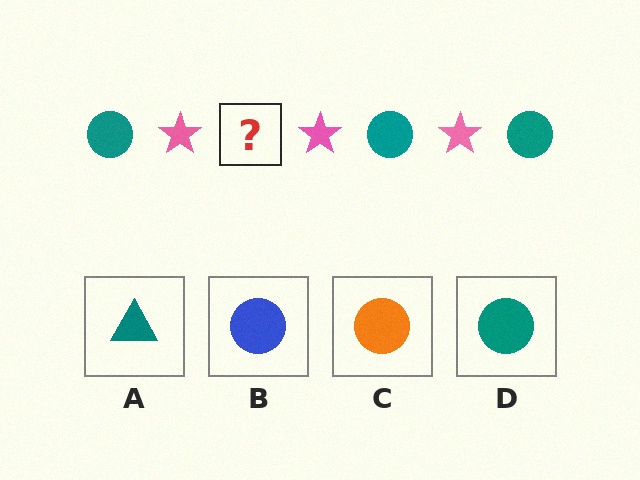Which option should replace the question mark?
Option D.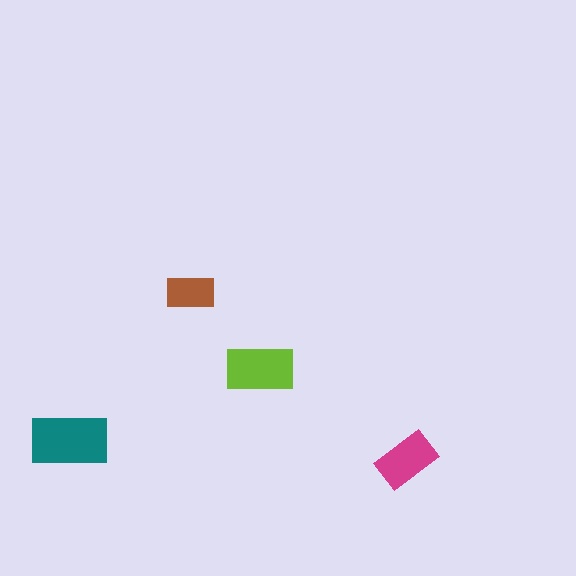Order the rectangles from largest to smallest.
the teal one, the lime one, the magenta one, the brown one.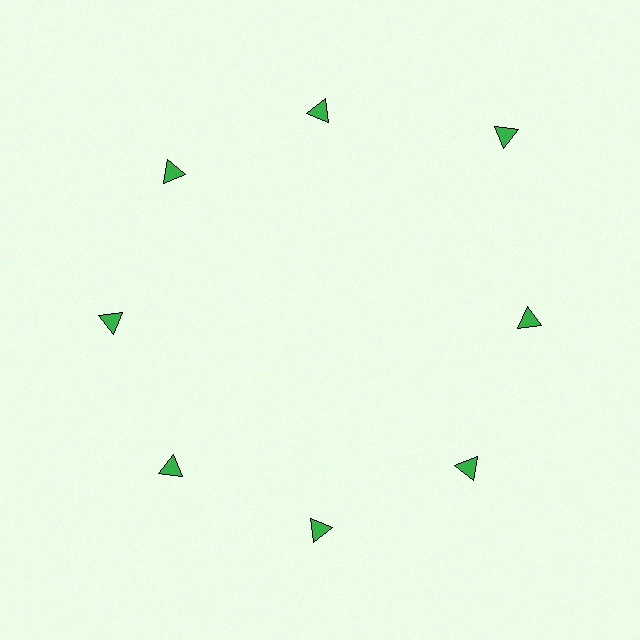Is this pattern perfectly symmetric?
No. The 8 green triangles are arranged in a ring, but one element near the 2 o'clock position is pushed outward from the center, breaking the 8-fold rotational symmetry.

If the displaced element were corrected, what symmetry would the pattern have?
It would have 8-fold rotational symmetry — the pattern would map onto itself every 45 degrees.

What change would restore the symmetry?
The symmetry would be restored by moving it inward, back onto the ring so that all 8 triangles sit at equal angles and equal distance from the center.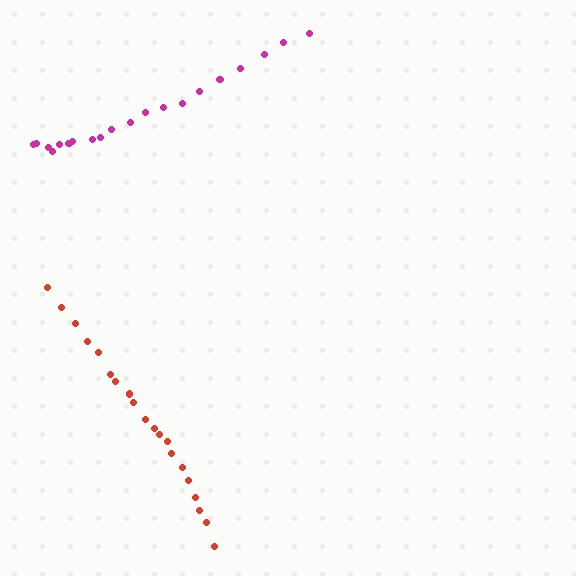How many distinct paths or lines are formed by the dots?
There are 2 distinct paths.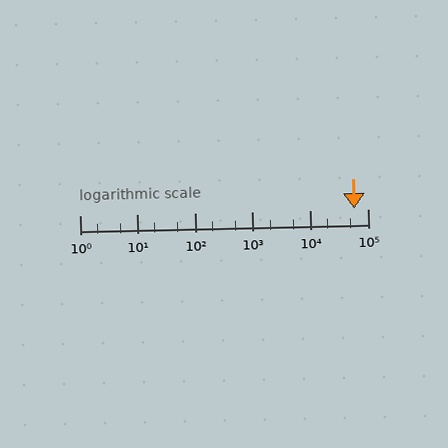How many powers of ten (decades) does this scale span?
The scale spans 5 decades, from 1 to 100000.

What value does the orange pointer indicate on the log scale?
The pointer indicates approximately 59000.